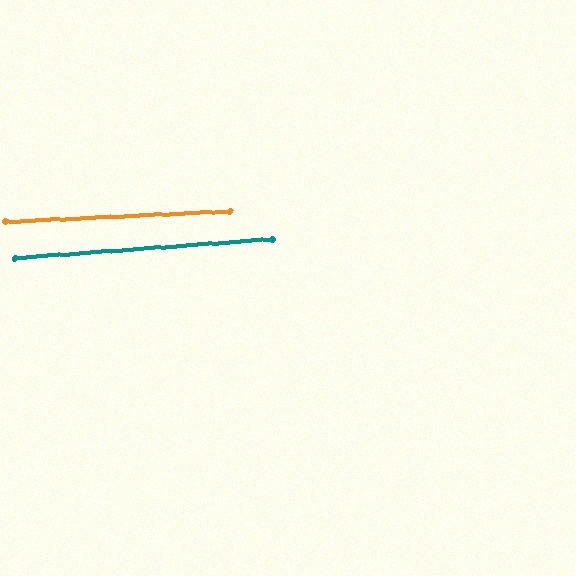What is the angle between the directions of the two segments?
Approximately 2 degrees.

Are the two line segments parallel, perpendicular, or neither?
Parallel — their directions differ by only 1.6°.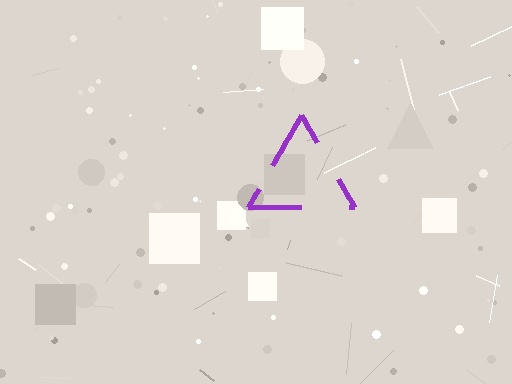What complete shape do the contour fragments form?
The contour fragments form a triangle.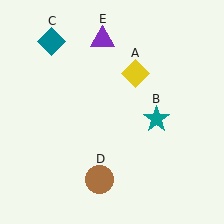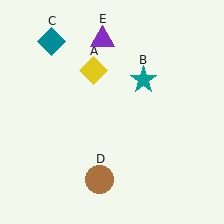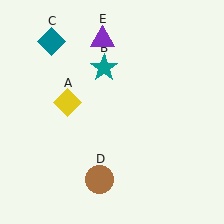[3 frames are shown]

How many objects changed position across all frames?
2 objects changed position: yellow diamond (object A), teal star (object B).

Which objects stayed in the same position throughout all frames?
Teal diamond (object C) and brown circle (object D) and purple triangle (object E) remained stationary.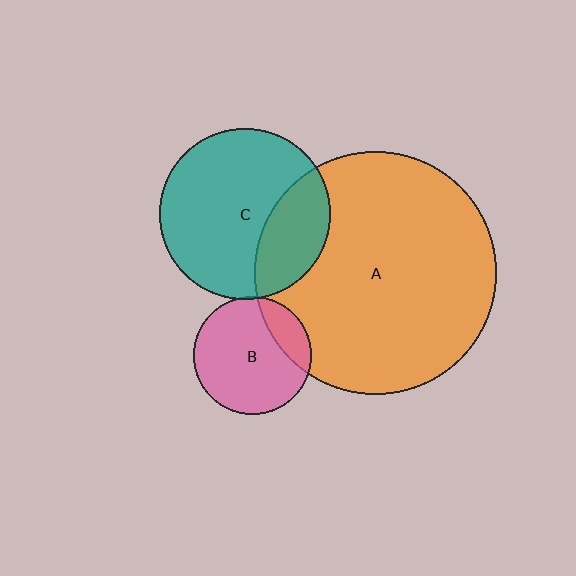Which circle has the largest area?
Circle A (orange).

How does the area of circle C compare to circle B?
Approximately 2.1 times.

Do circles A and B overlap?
Yes.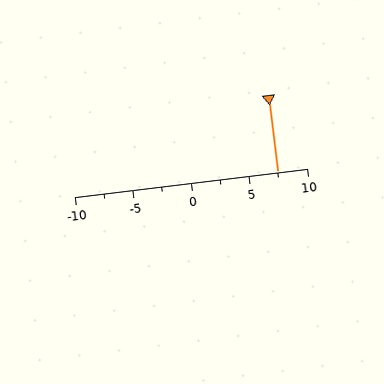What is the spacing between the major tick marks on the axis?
The major ticks are spaced 5 apart.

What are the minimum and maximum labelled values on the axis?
The axis runs from -10 to 10.